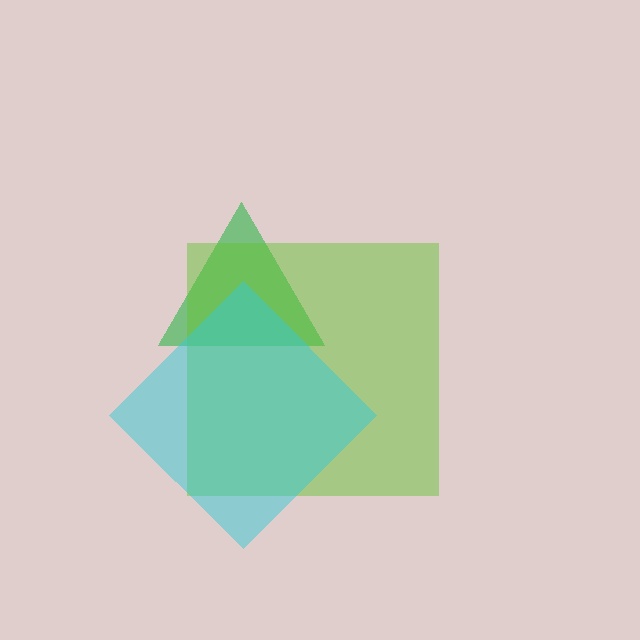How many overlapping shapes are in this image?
There are 3 overlapping shapes in the image.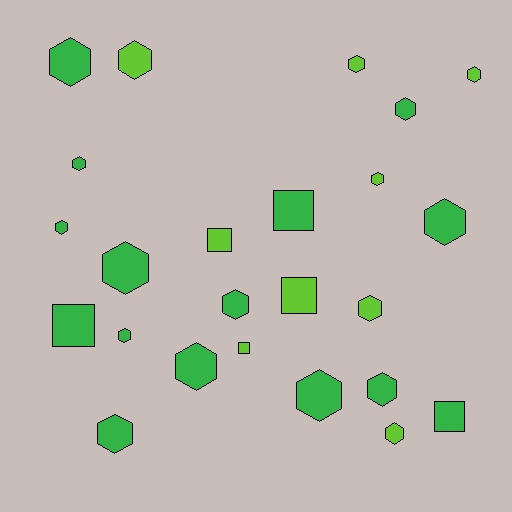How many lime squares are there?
There are 3 lime squares.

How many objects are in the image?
There are 24 objects.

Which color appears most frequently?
Green, with 15 objects.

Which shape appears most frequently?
Hexagon, with 18 objects.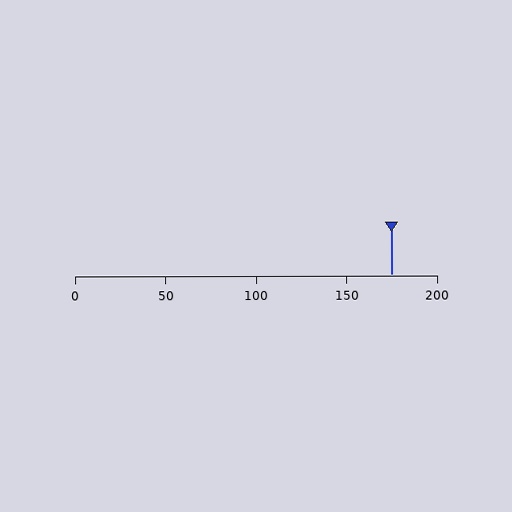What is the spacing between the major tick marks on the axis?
The major ticks are spaced 50 apart.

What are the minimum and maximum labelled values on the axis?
The axis runs from 0 to 200.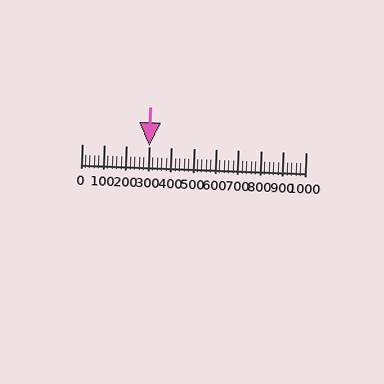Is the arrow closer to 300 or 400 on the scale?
The arrow is closer to 300.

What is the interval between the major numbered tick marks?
The major tick marks are spaced 100 units apart.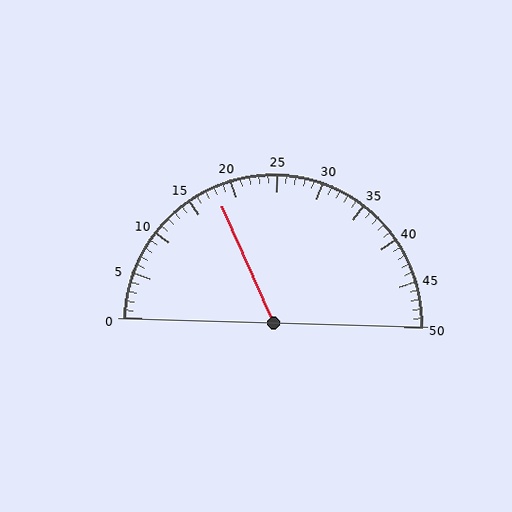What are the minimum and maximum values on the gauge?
The gauge ranges from 0 to 50.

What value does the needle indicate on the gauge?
The needle indicates approximately 18.